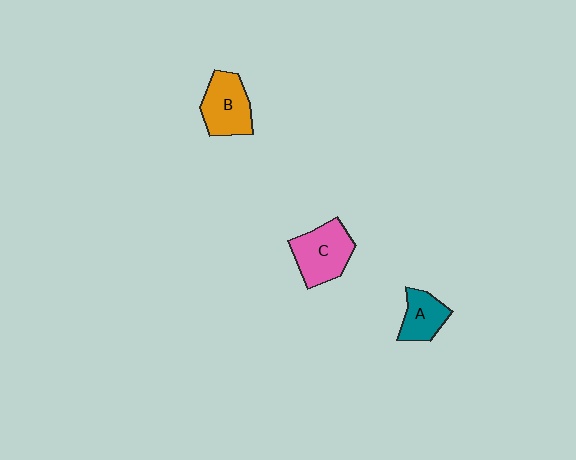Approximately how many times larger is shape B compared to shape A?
Approximately 1.4 times.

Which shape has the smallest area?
Shape A (teal).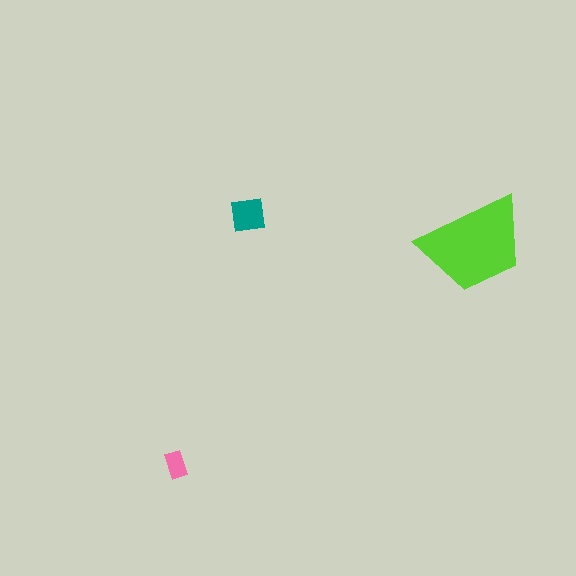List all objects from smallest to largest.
The pink rectangle, the teal square, the lime trapezoid.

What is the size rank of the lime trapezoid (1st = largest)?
1st.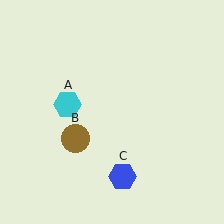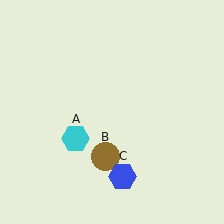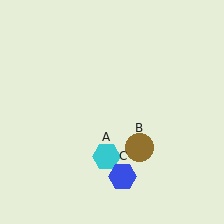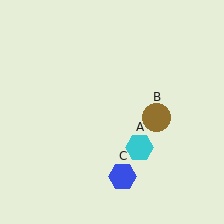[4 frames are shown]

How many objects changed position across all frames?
2 objects changed position: cyan hexagon (object A), brown circle (object B).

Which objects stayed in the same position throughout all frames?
Blue hexagon (object C) remained stationary.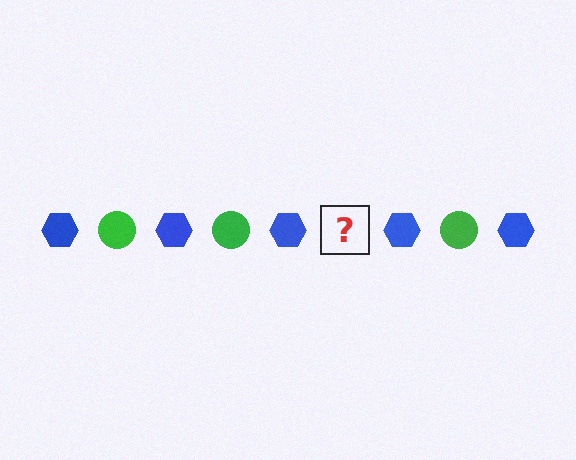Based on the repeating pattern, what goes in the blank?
The blank should be a green circle.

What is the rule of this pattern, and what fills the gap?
The rule is that the pattern alternates between blue hexagon and green circle. The gap should be filled with a green circle.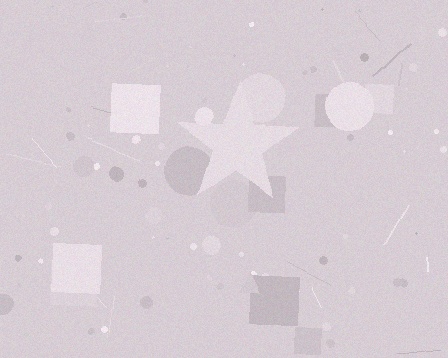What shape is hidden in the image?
A star is hidden in the image.